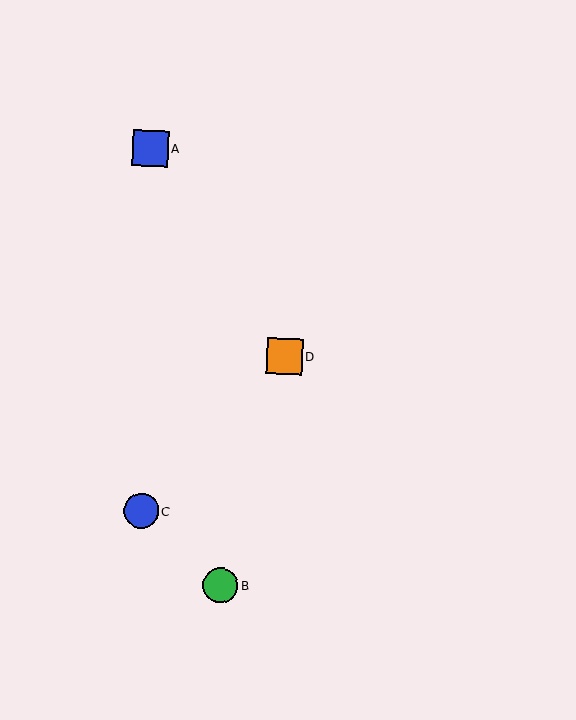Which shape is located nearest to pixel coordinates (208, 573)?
The green circle (labeled B) at (221, 585) is nearest to that location.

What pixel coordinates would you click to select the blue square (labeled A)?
Click at (150, 148) to select the blue square A.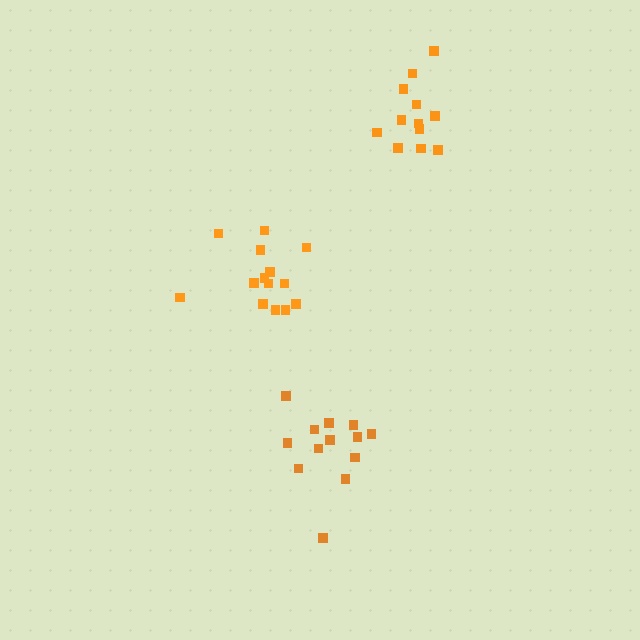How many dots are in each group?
Group 1: 13 dots, Group 2: 14 dots, Group 3: 12 dots (39 total).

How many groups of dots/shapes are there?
There are 3 groups.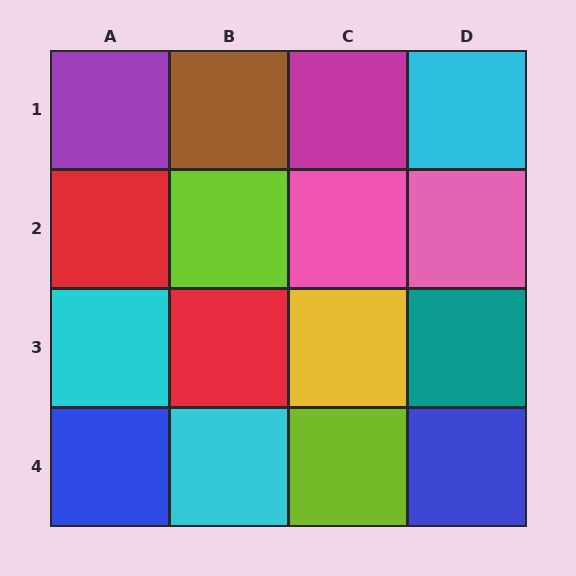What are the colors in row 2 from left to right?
Red, lime, pink, pink.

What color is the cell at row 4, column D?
Blue.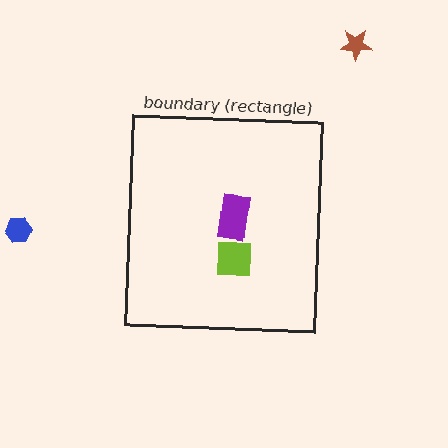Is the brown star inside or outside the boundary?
Outside.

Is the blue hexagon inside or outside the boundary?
Outside.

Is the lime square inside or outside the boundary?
Inside.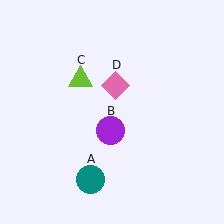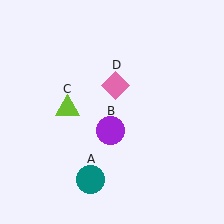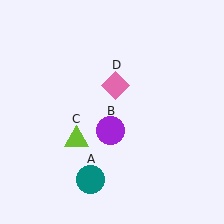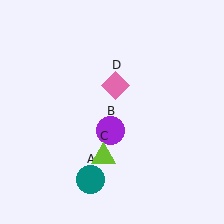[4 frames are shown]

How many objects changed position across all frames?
1 object changed position: lime triangle (object C).